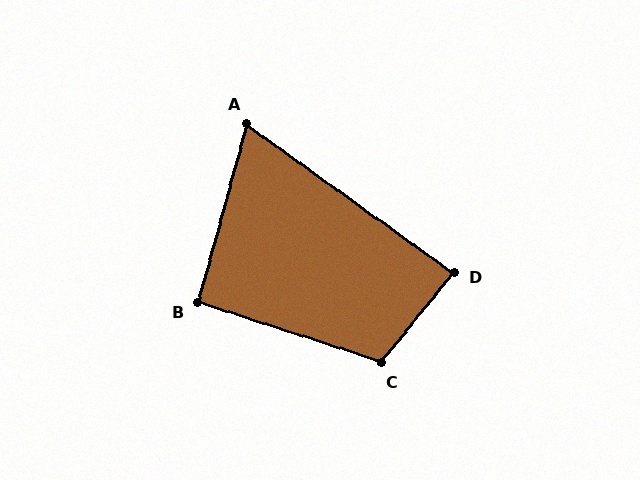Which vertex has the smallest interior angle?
A, at approximately 70 degrees.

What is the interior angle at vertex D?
Approximately 87 degrees (approximately right).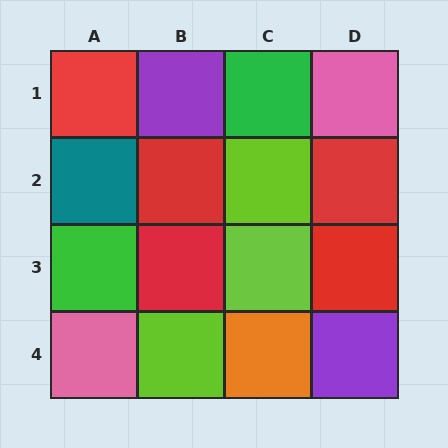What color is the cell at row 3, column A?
Green.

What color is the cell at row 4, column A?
Pink.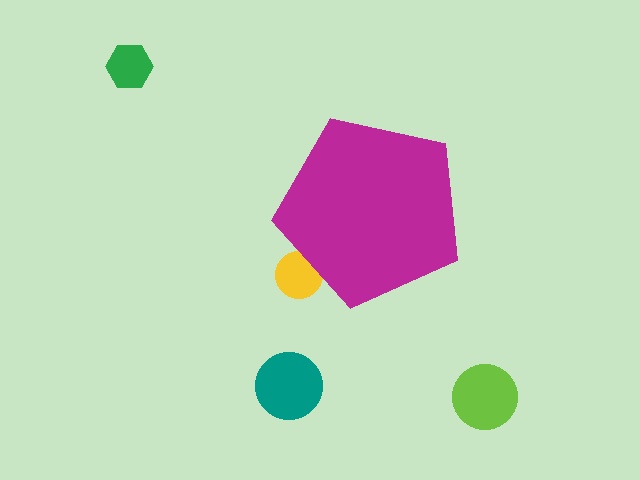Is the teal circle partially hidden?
No, the teal circle is fully visible.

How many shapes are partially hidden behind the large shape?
1 shape is partially hidden.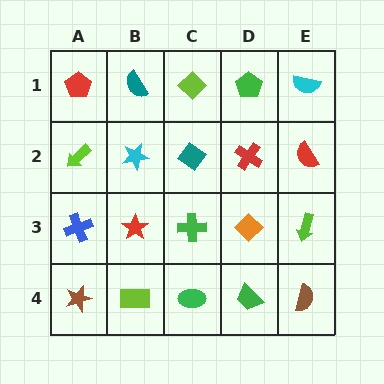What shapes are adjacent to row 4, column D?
An orange diamond (row 3, column D), a green ellipse (row 4, column C), a brown semicircle (row 4, column E).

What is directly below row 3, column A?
A brown star.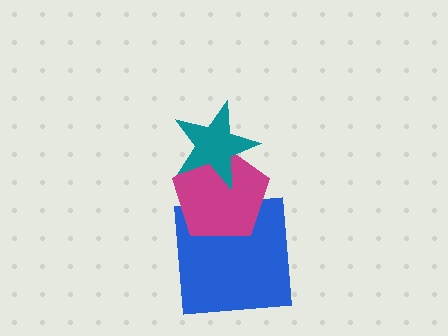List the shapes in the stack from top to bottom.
From top to bottom: the teal star, the magenta pentagon, the blue square.